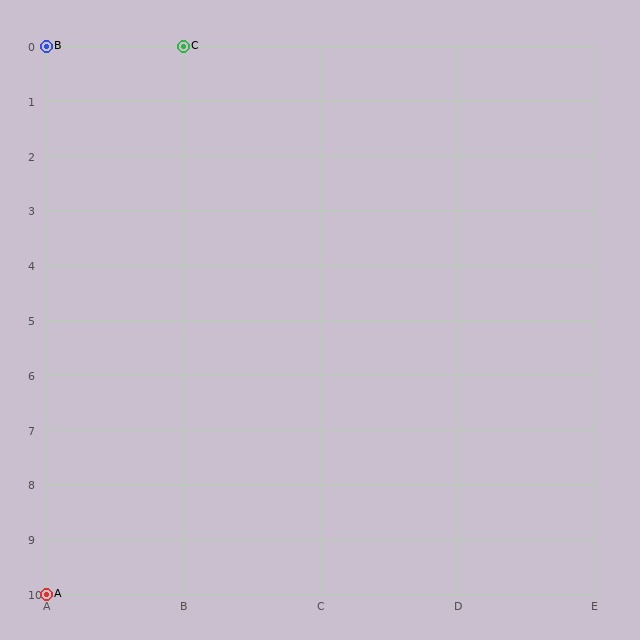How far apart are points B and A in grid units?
Points B and A are 10 rows apart.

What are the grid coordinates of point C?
Point C is at grid coordinates (B, 0).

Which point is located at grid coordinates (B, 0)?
Point C is at (B, 0).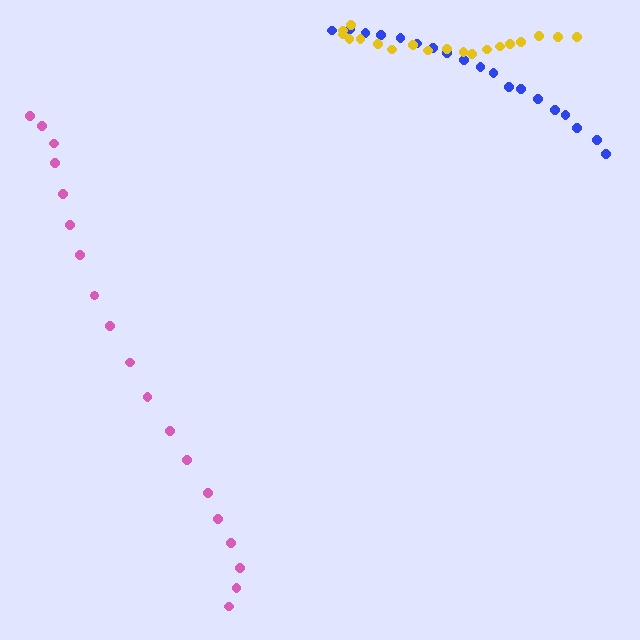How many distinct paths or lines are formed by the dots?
There are 3 distinct paths.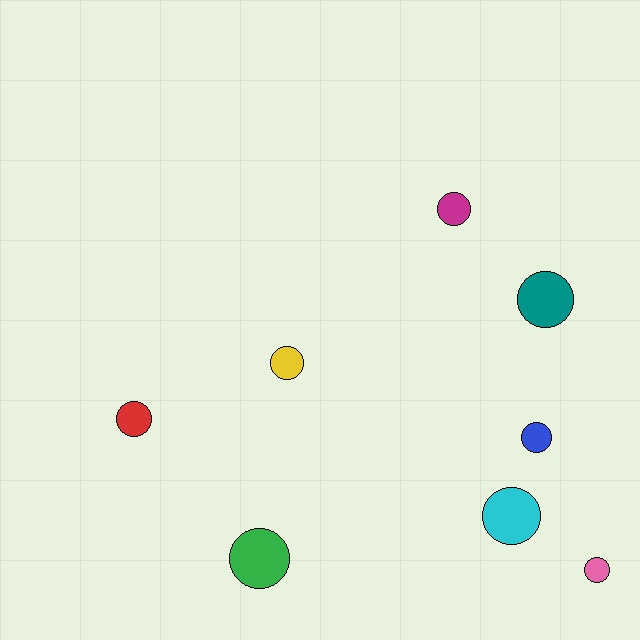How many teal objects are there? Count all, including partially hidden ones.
There is 1 teal object.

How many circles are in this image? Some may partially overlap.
There are 8 circles.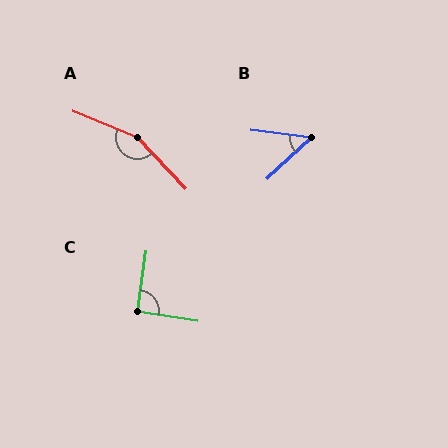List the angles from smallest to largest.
B (50°), C (92°), A (156°).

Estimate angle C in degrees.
Approximately 92 degrees.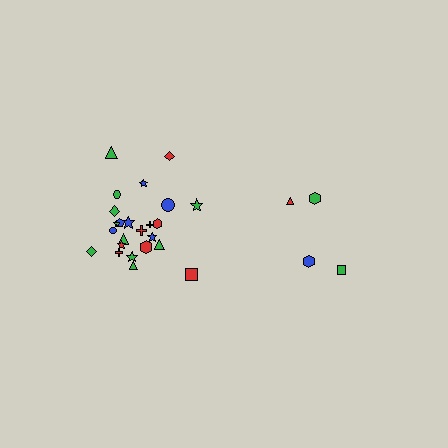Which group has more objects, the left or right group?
The left group.